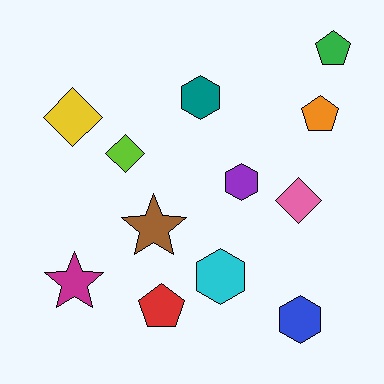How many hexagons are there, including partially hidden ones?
There are 4 hexagons.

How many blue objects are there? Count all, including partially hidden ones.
There is 1 blue object.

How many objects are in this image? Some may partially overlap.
There are 12 objects.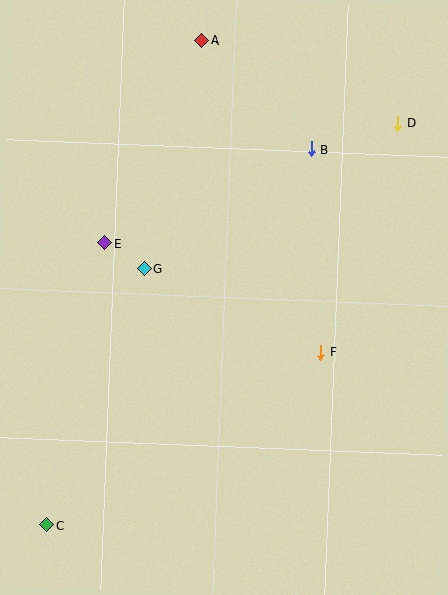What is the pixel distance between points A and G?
The distance between A and G is 235 pixels.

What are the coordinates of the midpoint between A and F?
The midpoint between A and F is at (261, 196).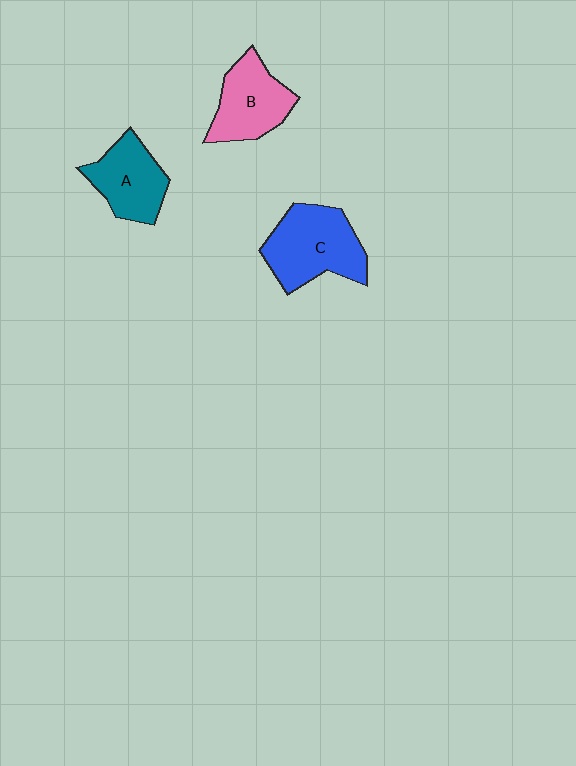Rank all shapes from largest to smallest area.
From largest to smallest: C (blue), B (pink), A (teal).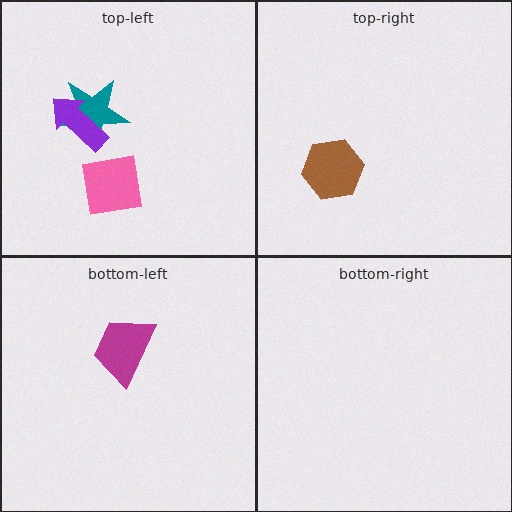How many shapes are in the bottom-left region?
1.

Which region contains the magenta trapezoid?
The bottom-left region.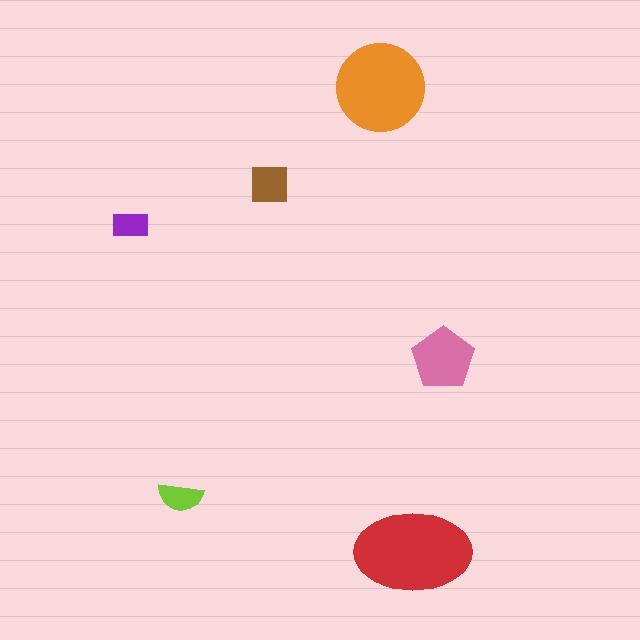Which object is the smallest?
The purple rectangle.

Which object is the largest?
The red ellipse.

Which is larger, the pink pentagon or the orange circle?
The orange circle.